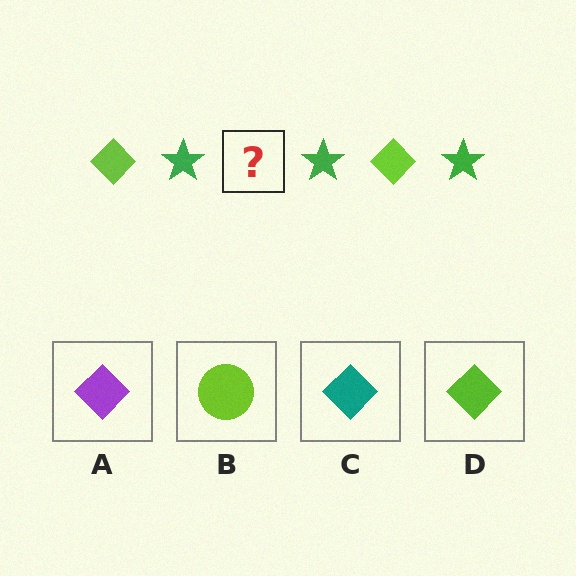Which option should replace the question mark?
Option D.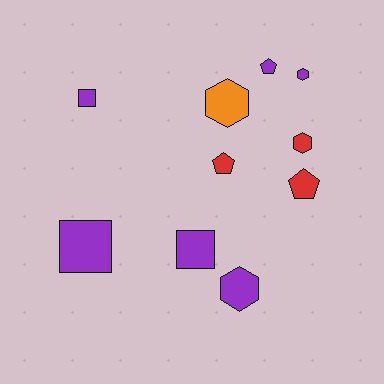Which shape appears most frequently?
Hexagon, with 4 objects.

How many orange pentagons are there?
There are no orange pentagons.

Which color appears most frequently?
Purple, with 6 objects.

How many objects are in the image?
There are 10 objects.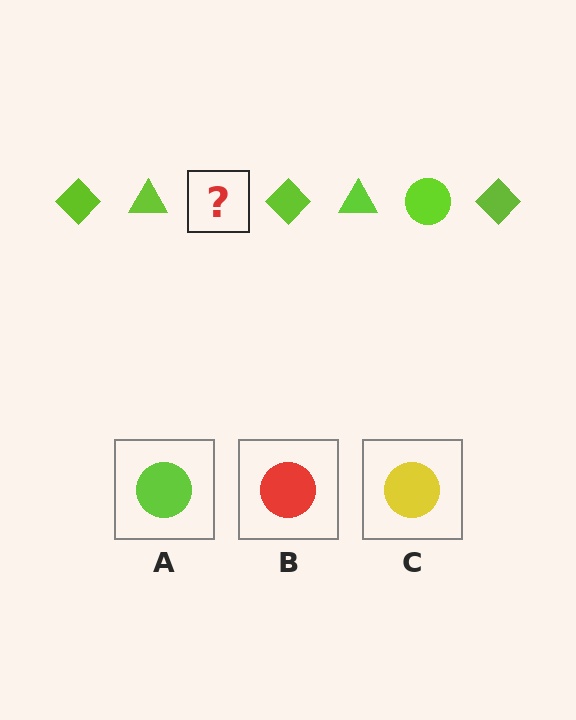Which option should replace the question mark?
Option A.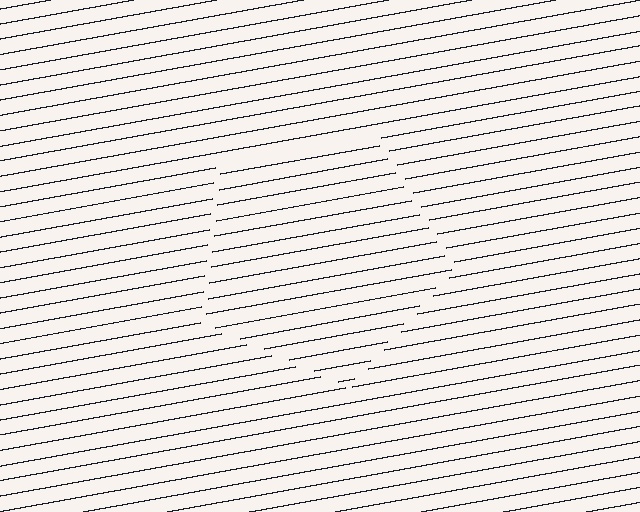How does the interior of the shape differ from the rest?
The interior of the shape contains the same grating, shifted by half a period — the contour is defined by the phase discontinuity where line-ends from the inner and outer gratings abut.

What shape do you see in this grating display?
An illusory pentagon. The interior of the shape contains the same grating, shifted by half a period — the contour is defined by the phase discontinuity where line-ends from the inner and outer gratings abut.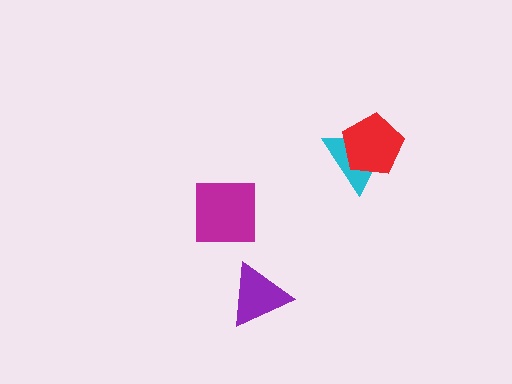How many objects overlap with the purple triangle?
0 objects overlap with the purple triangle.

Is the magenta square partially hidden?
No, no other shape covers it.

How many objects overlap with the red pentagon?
1 object overlaps with the red pentagon.